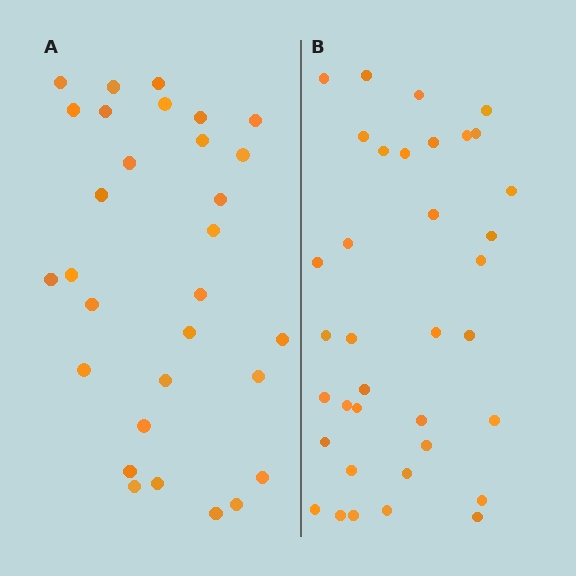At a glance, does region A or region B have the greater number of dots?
Region B (the right region) has more dots.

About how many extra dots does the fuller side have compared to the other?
Region B has about 6 more dots than region A.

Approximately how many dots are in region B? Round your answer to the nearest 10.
About 40 dots. (The exact count is 36, which rounds to 40.)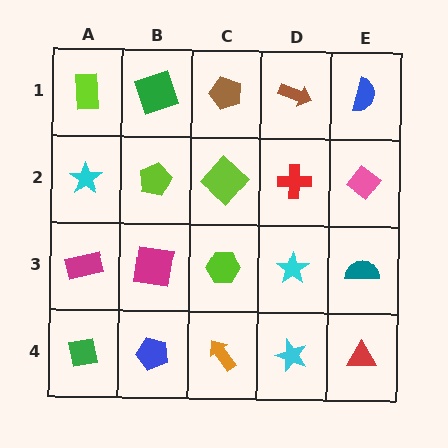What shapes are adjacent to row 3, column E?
A pink diamond (row 2, column E), a red triangle (row 4, column E), a cyan star (row 3, column D).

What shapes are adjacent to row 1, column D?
A red cross (row 2, column D), a brown pentagon (row 1, column C), a blue semicircle (row 1, column E).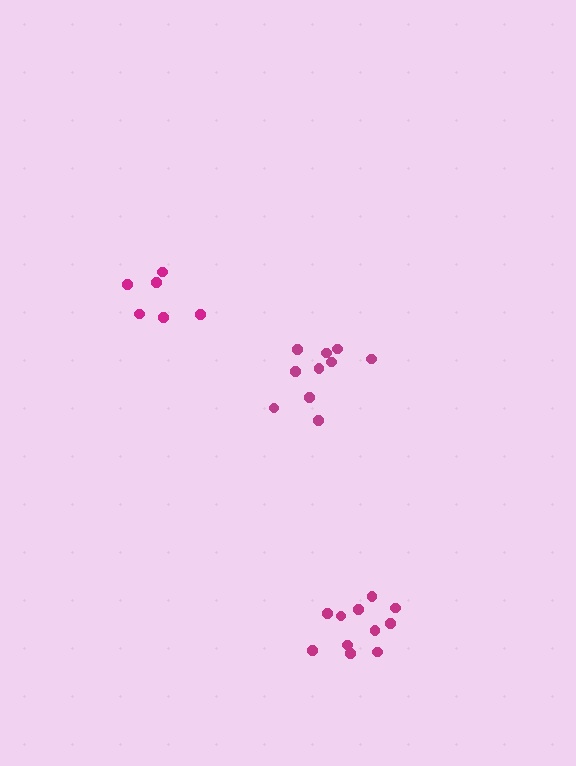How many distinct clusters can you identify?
There are 3 distinct clusters.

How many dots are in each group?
Group 1: 11 dots, Group 2: 10 dots, Group 3: 6 dots (27 total).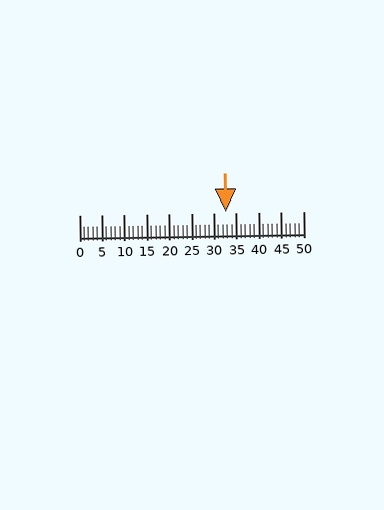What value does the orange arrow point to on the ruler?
The orange arrow points to approximately 33.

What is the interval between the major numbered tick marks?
The major tick marks are spaced 5 units apart.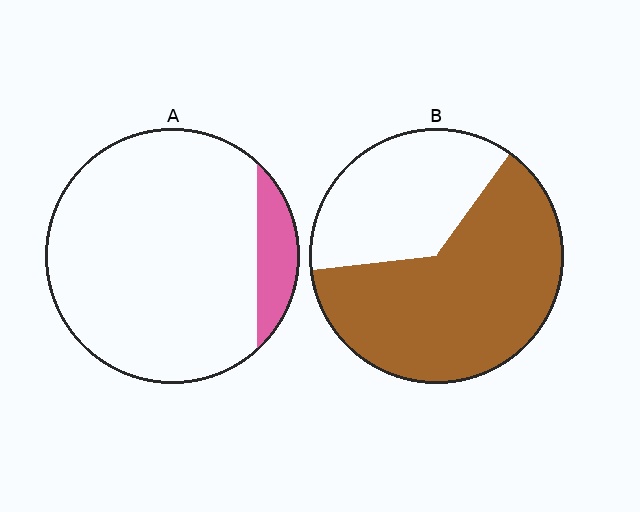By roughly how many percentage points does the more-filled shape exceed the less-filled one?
By roughly 50 percentage points (B over A).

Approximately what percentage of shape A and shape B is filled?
A is approximately 10% and B is approximately 65%.